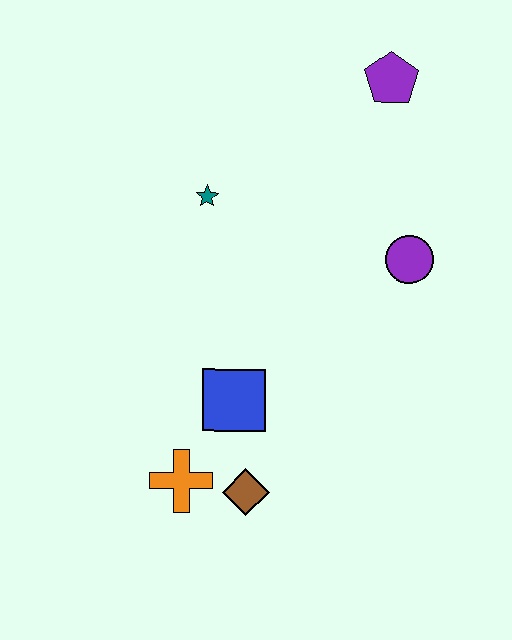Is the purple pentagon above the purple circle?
Yes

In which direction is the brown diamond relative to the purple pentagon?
The brown diamond is below the purple pentagon.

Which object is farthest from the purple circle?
The orange cross is farthest from the purple circle.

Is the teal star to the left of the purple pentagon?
Yes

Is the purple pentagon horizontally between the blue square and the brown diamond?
No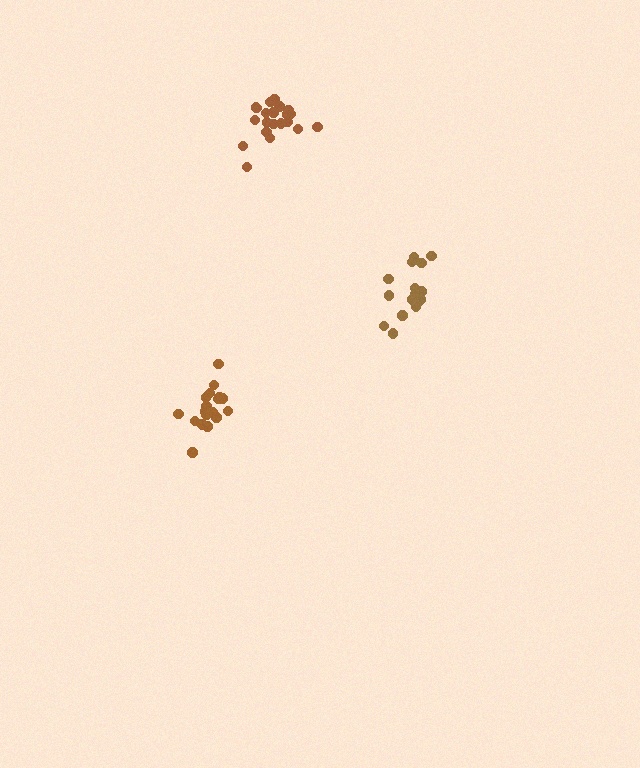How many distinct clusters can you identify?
There are 3 distinct clusters.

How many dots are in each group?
Group 1: 19 dots, Group 2: 21 dots, Group 3: 16 dots (56 total).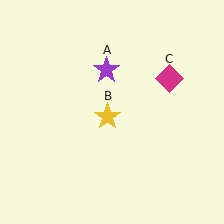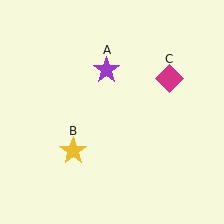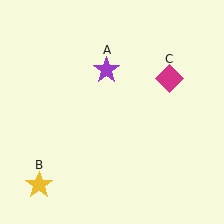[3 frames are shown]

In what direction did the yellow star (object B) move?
The yellow star (object B) moved down and to the left.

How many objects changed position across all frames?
1 object changed position: yellow star (object B).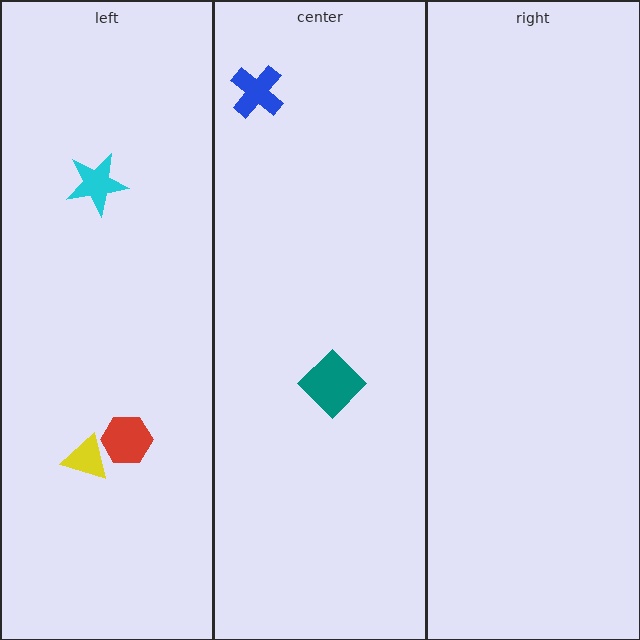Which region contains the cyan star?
The left region.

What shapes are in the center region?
The blue cross, the teal diamond.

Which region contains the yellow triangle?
The left region.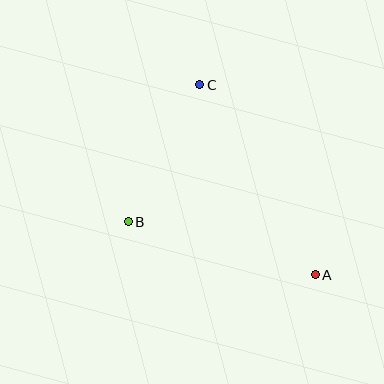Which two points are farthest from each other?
Points A and C are farthest from each other.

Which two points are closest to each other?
Points B and C are closest to each other.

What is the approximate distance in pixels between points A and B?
The distance between A and B is approximately 194 pixels.